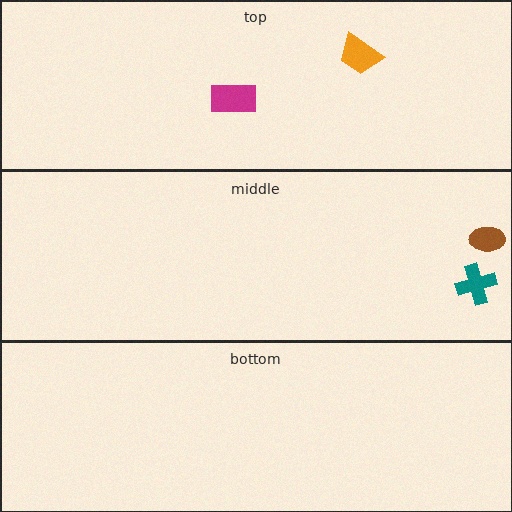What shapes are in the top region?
The orange trapezoid, the magenta rectangle.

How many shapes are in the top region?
2.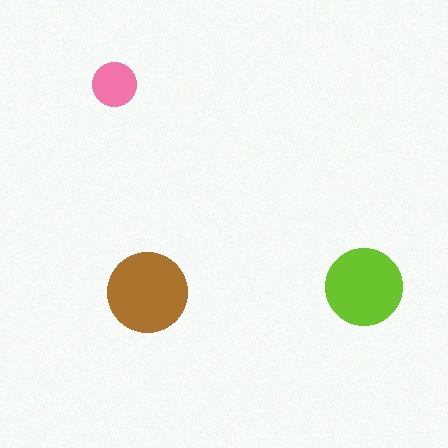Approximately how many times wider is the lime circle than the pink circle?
About 2 times wider.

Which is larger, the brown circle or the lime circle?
The brown one.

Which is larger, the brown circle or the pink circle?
The brown one.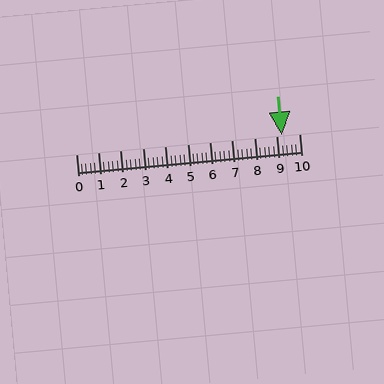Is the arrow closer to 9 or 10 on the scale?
The arrow is closer to 9.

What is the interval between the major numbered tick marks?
The major tick marks are spaced 1 units apart.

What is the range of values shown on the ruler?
The ruler shows values from 0 to 10.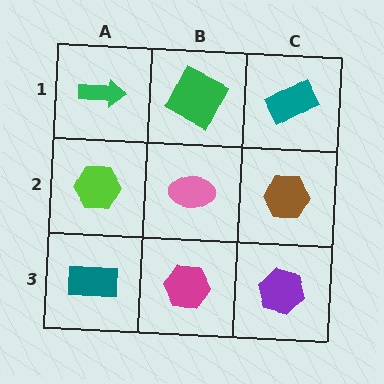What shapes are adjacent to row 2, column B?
A green square (row 1, column B), a magenta hexagon (row 3, column B), a lime hexagon (row 2, column A), a brown hexagon (row 2, column C).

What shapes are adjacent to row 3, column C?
A brown hexagon (row 2, column C), a magenta hexagon (row 3, column B).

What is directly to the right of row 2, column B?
A brown hexagon.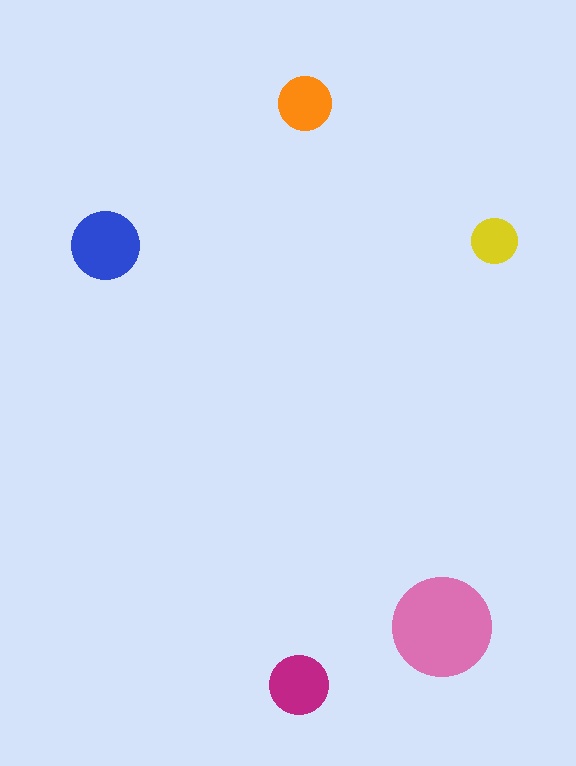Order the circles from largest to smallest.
the pink one, the blue one, the magenta one, the orange one, the yellow one.